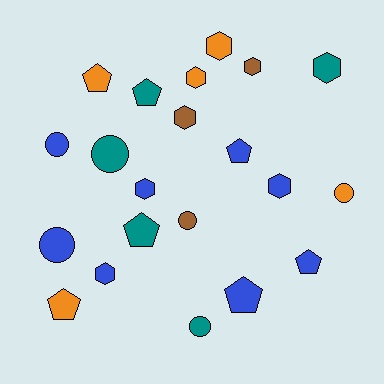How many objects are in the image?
There are 21 objects.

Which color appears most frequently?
Blue, with 8 objects.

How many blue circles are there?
There are 2 blue circles.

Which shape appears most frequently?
Hexagon, with 8 objects.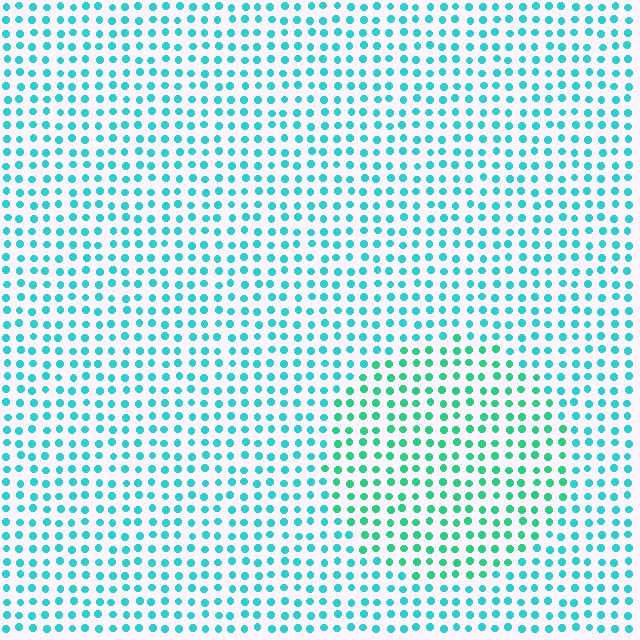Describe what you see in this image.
The image is filled with small cyan elements in a uniform arrangement. A circle-shaped region is visible where the elements are tinted to a slightly different hue, forming a subtle color boundary.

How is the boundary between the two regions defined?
The boundary is defined purely by a slight shift in hue (about 28 degrees). Spacing, size, and orientation are identical on both sides.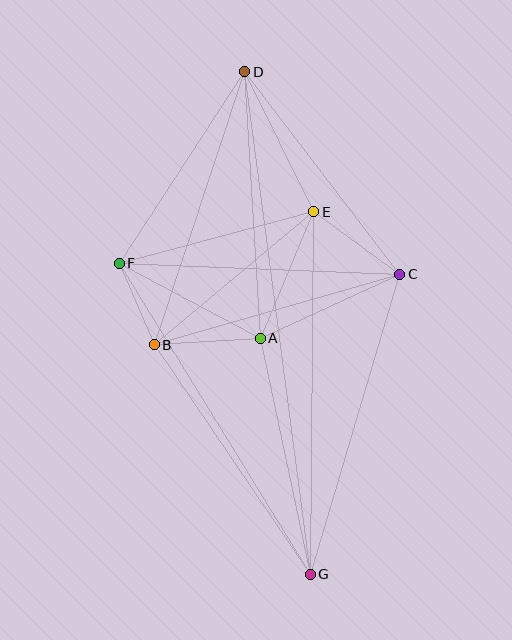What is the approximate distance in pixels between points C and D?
The distance between C and D is approximately 255 pixels.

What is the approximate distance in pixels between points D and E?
The distance between D and E is approximately 156 pixels.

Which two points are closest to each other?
Points B and F are closest to each other.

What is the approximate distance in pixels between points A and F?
The distance between A and F is approximately 160 pixels.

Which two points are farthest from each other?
Points D and G are farthest from each other.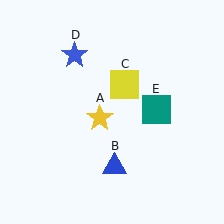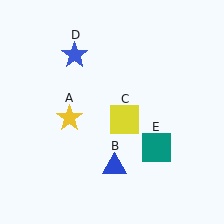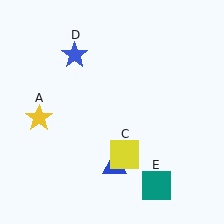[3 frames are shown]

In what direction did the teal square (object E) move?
The teal square (object E) moved down.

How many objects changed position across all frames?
3 objects changed position: yellow star (object A), yellow square (object C), teal square (object E).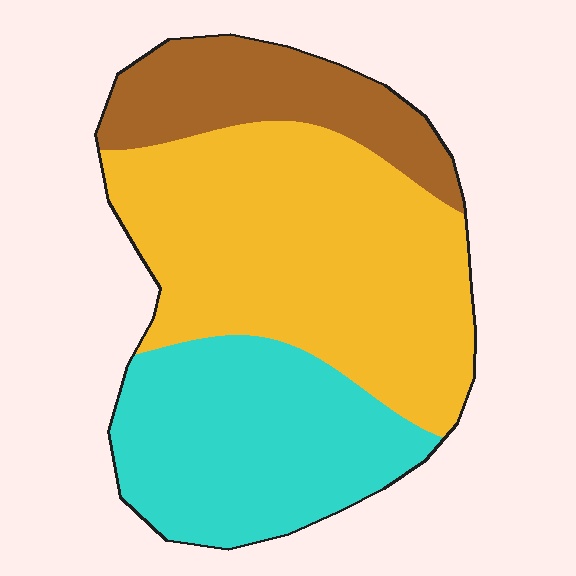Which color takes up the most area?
Yellow, at roughly 50%.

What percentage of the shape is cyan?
Cyan covers 32% of the shape.